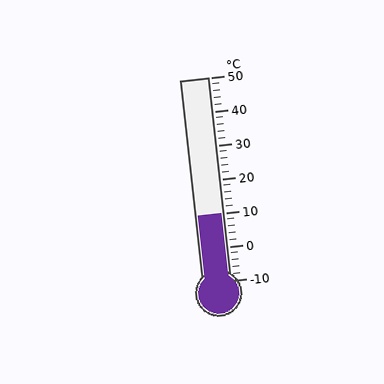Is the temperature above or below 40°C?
The temperature is below 40°C.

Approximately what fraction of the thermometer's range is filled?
The thermometer is filled to approximately 35% of its range.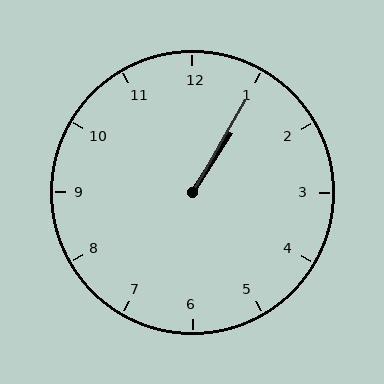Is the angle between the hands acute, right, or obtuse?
It is acute.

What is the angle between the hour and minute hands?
Approximately 2 degrees.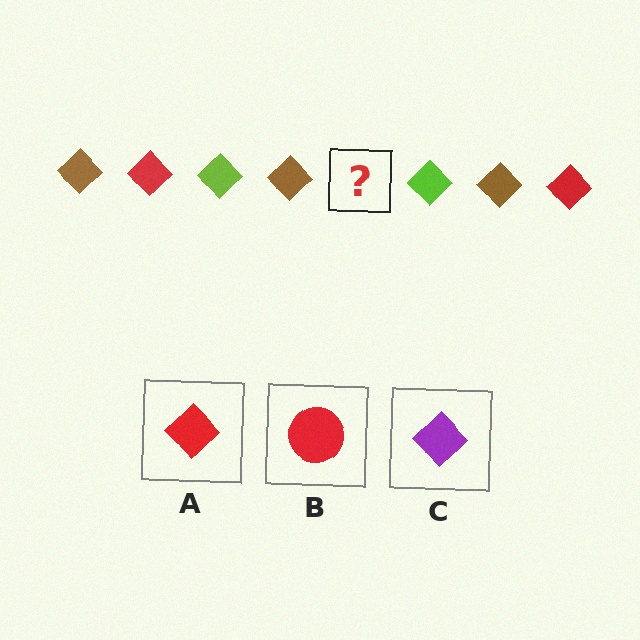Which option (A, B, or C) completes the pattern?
A.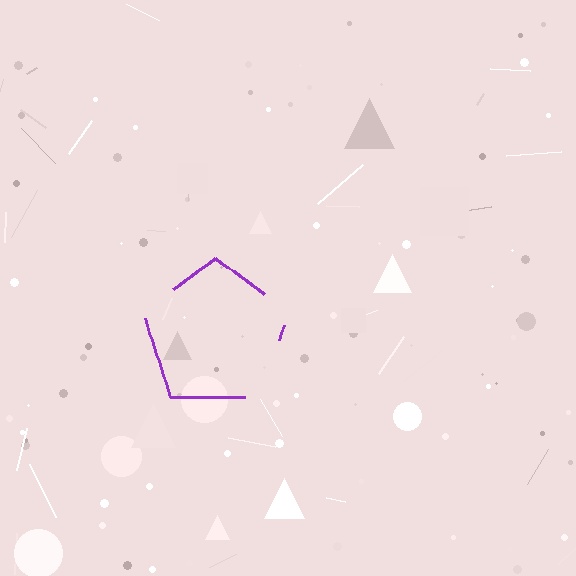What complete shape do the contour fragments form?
The contour fragments form a pentagon.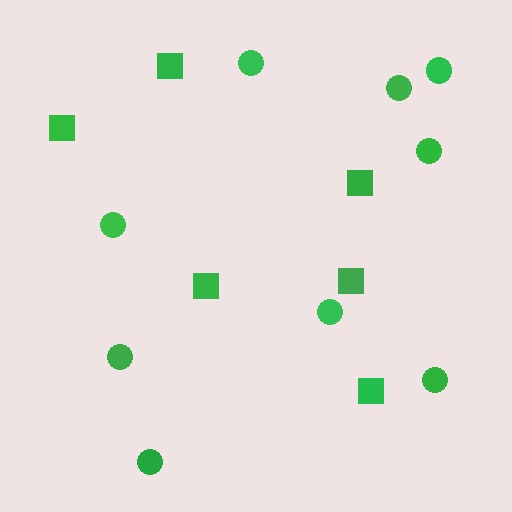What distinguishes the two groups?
There are 2 groups: one group of circles (9) and one group of squares (6).